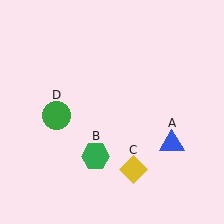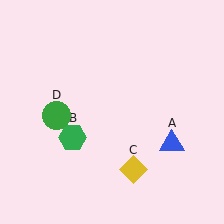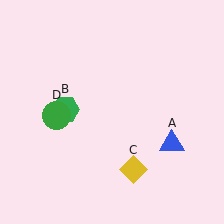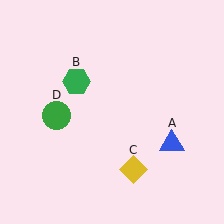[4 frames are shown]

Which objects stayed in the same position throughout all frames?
Blue triangle (object A) and yellow diamond (object C) and green circle (object D) remained stationary.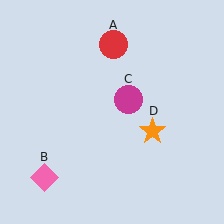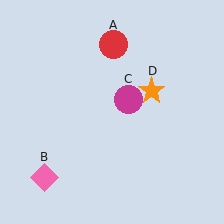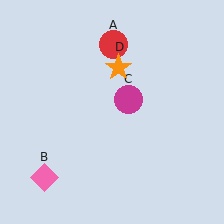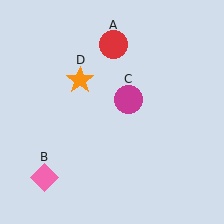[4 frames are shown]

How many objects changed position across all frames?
1 object changed position: orange star (object D).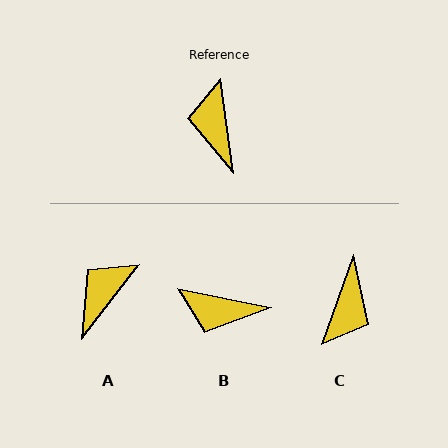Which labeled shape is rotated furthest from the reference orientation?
C, about 153 degrees away.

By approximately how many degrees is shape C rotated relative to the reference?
Approximately 153 degrees counter-clockwise.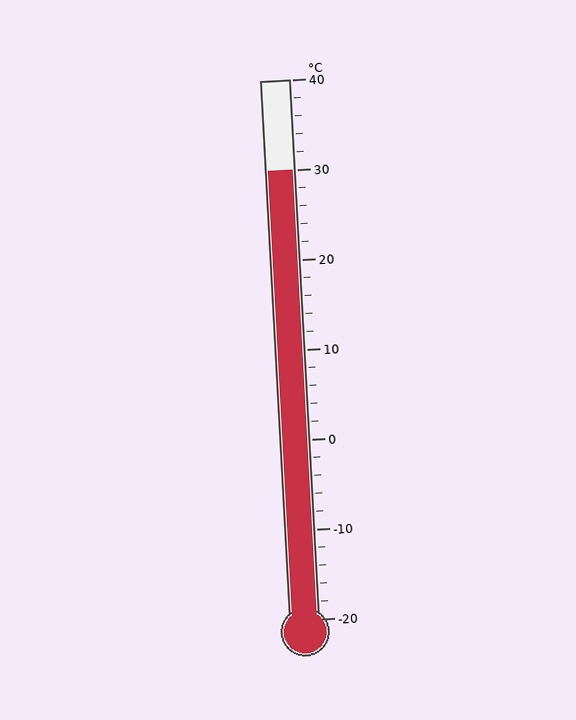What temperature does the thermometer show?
The thermometer shows approximately 30°C.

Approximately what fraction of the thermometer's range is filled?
The thermometer is filled to approximately 85% of its range.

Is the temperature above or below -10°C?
The temperature is above -10°C.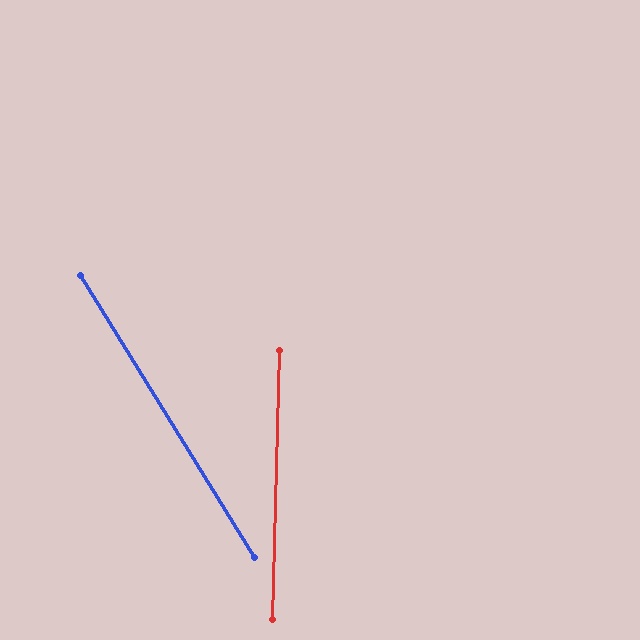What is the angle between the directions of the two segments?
Approximately 33 degrees.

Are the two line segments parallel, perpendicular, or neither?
Neither parallel nor perpendicular — they differ by about 33°.